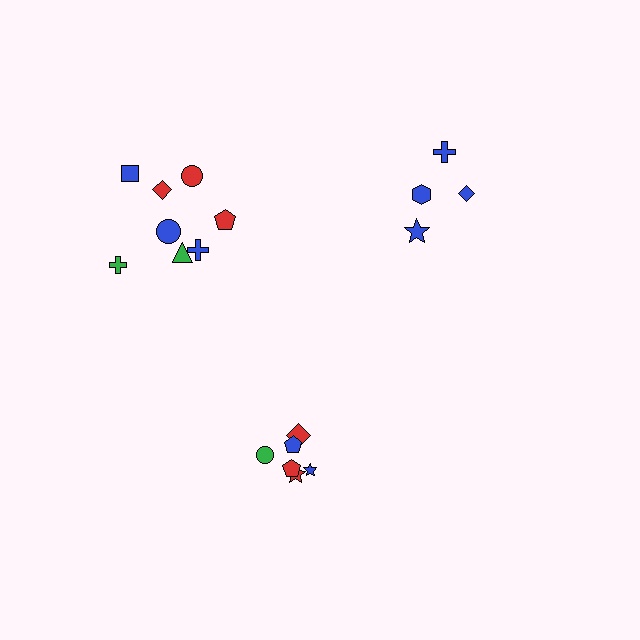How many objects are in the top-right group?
There are 4 objects.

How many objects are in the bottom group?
There are 6 objects.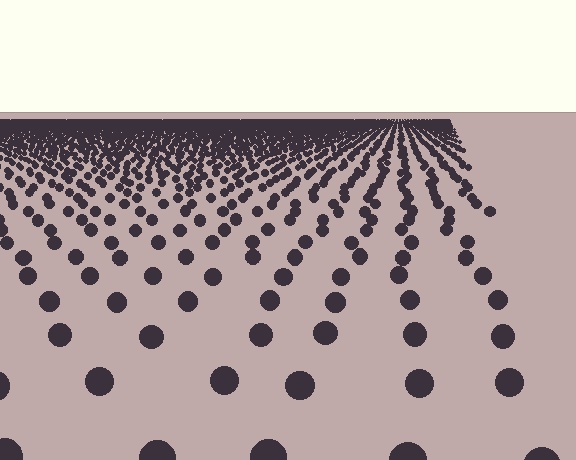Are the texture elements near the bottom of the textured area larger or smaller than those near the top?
Larger. Near the bottom, elements are closer to the viewer and appear at a bigger on-screen size.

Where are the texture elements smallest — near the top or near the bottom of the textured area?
Near the top.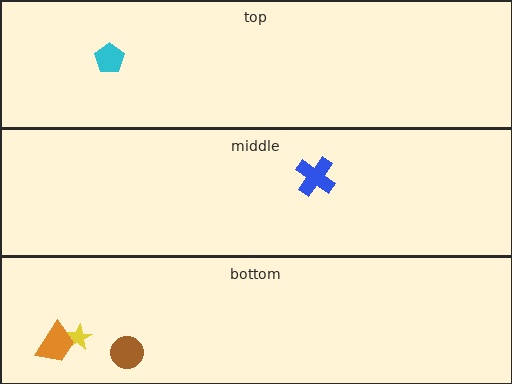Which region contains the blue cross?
The middle region.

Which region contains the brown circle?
The bottom region.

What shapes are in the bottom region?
The yellow star, the orange trapezoid, the brown circle.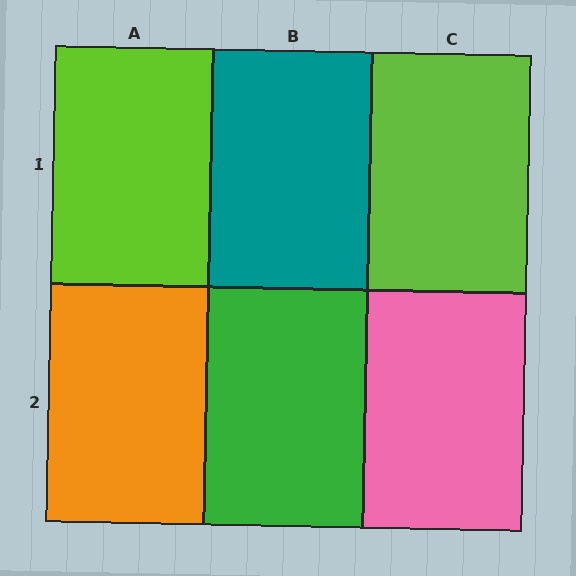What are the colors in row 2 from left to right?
Orange, green, pink.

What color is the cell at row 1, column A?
Lime.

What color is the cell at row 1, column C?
Lime.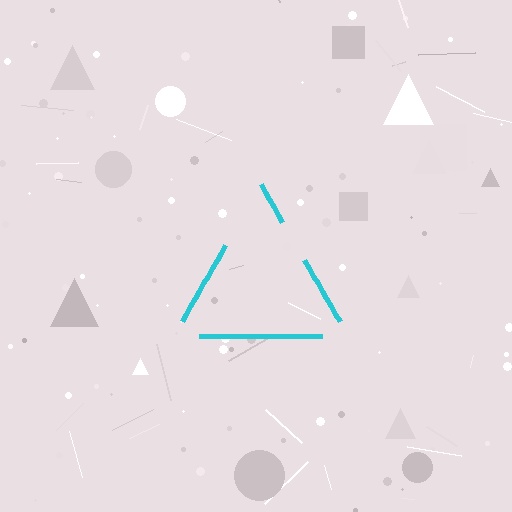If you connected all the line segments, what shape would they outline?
They would outline a triangle.